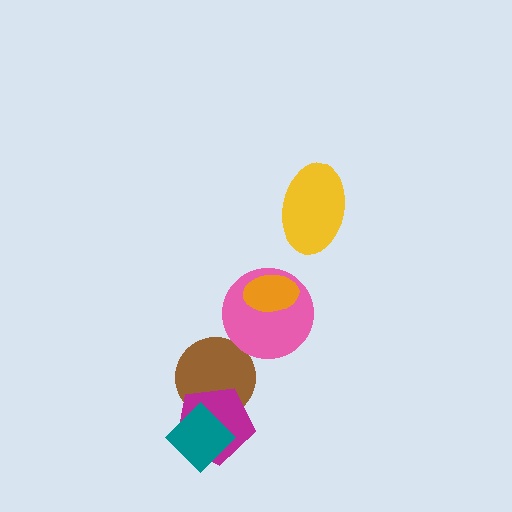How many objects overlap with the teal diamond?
2 objects overlap with the teal diamond.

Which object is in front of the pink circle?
The orange ellipse is in front of the pink circle.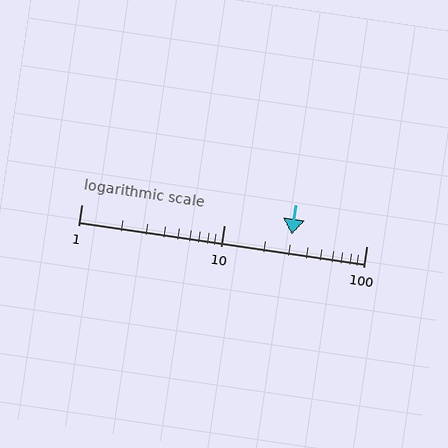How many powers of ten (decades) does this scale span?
The scale spans 2 decades, from 1 to 100.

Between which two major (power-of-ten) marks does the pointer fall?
The pointer is between 10 and 100.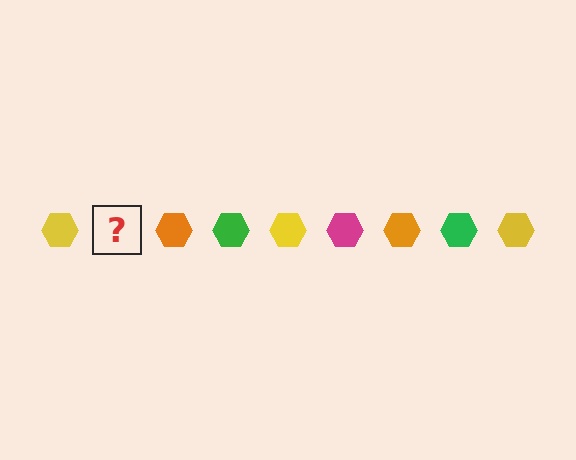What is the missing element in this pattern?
The missing element is a magenta hexagon.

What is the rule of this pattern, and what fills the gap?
The rule is that the pattern cycles through yellow, magenta, orange, green hexagons. The gap should be filled with a magenta hexagon.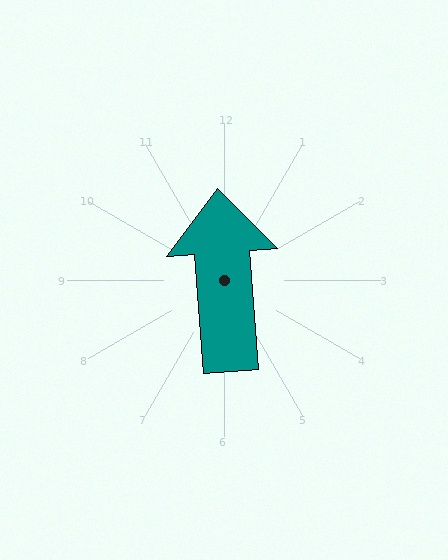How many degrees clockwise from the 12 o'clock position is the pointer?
Approximately 356 degrees.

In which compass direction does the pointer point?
North.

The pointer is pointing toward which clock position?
Roughly 12 o'clock.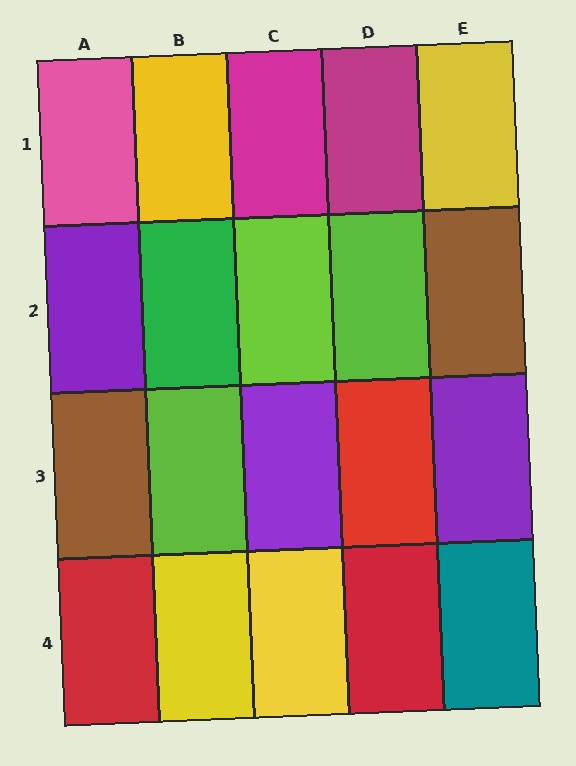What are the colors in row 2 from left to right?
Purple, green, lime, lime, brown.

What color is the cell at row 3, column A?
Brown.